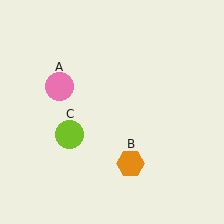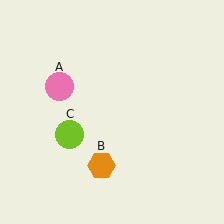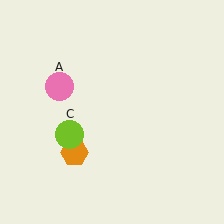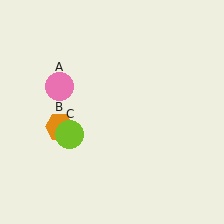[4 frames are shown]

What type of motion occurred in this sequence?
The orange hexagon (object B) rotated clockwise around the center of the scene.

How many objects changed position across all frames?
1 object changed position: orange hexagon (object B).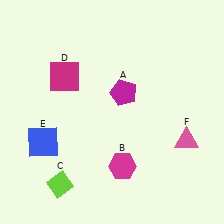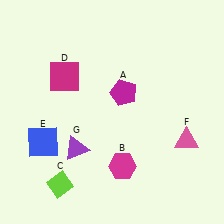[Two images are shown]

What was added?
A purple triangle (G) was added in Image 2.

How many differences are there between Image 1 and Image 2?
There is 1 difference between the two images.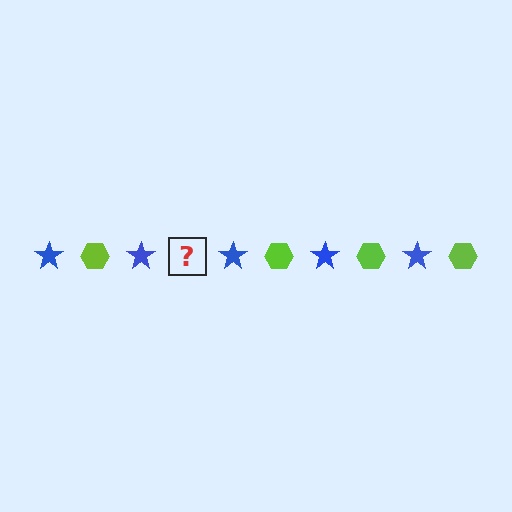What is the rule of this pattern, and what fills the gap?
The rule is that the pattern alternates between blue star and lime hexagon. The gap should be filled with a lime hexagon.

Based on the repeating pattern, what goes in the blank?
The blank should be a lime hexagon.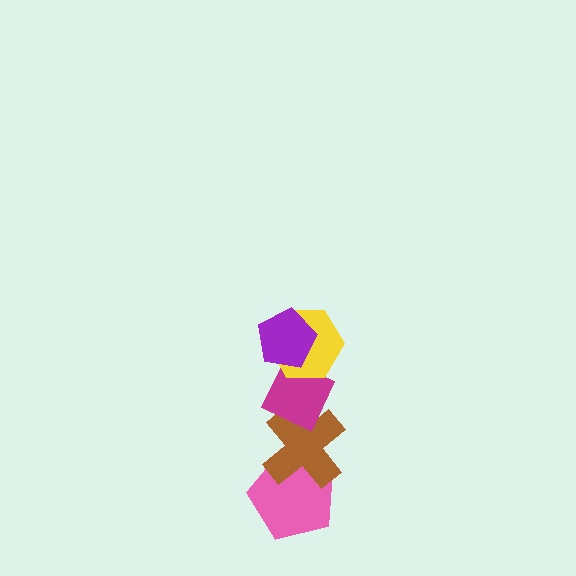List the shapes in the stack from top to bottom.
From top to bottom: the purple pentagon, the yellow hexagon, the magenta diamond, the brown cross, the pink pentagon.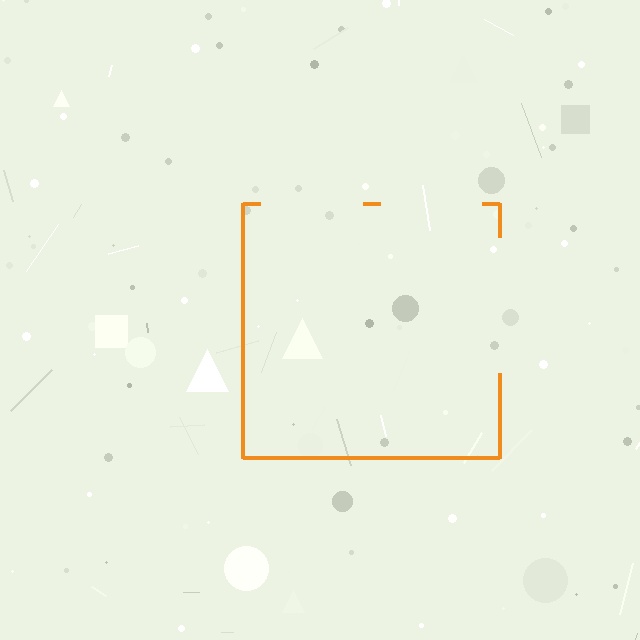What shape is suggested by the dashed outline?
The dashed outline suggests a square.